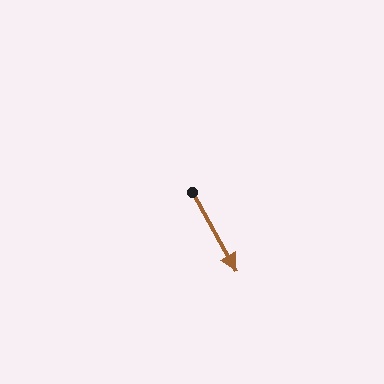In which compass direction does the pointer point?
Southeast.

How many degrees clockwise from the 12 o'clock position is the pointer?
Approximately 151 degrees.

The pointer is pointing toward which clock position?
Roughly 5 o'clock.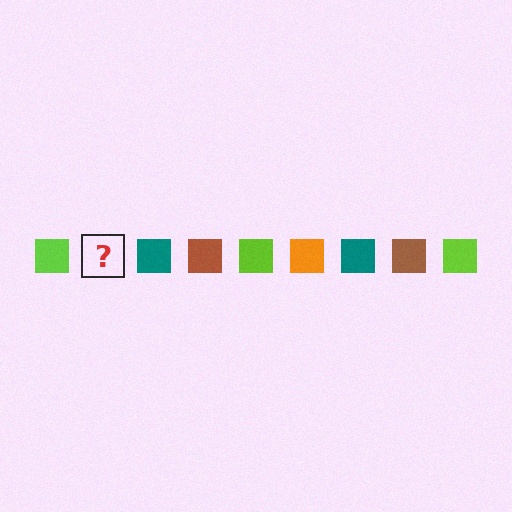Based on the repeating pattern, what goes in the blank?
The blank should be an orange square.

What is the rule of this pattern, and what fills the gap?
The rule is that the pattern cycles through lime, orange, teal, brown squares. The gap should be filled with an orange square.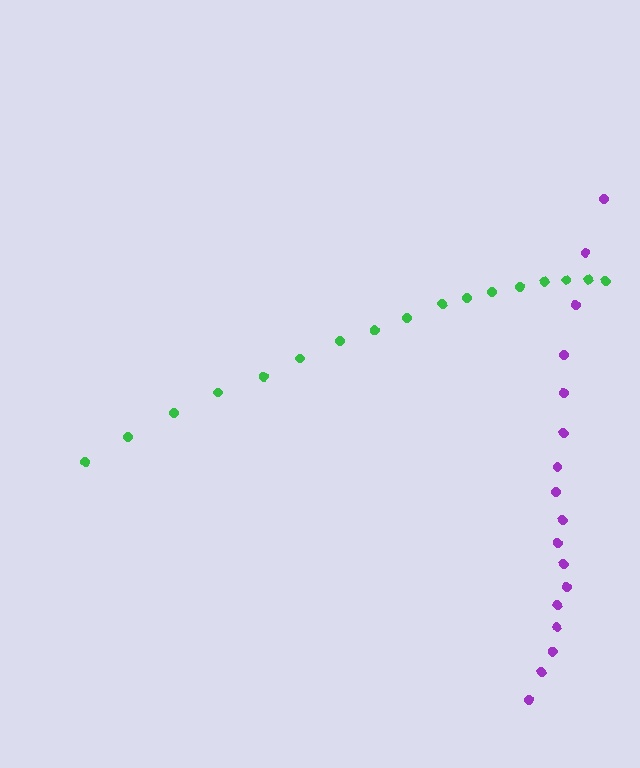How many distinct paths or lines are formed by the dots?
There are 2 distinct paths.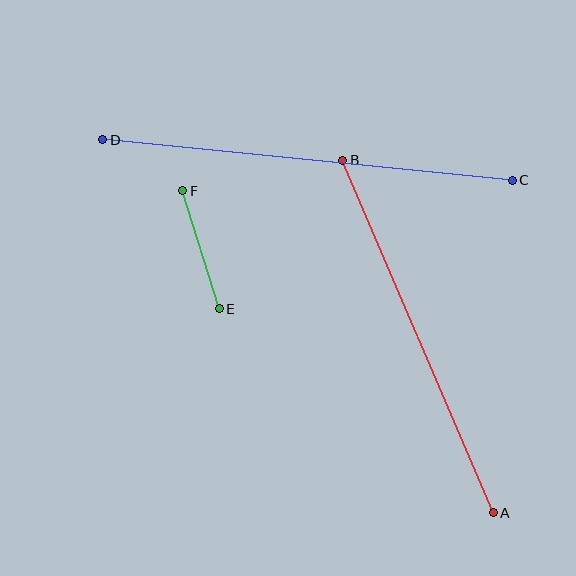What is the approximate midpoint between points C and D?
The midpoint is at approximately (308, 160) pixels.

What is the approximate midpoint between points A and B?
The midpoint is at approximately (418, 336) pixels.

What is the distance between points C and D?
The distance is approximately 411 pixels.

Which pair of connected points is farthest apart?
Points C and D are farthest apart.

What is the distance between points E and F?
The distance is approximately 124 pixels.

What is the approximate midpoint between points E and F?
The midpoint is at approximately (201, 250) pixels.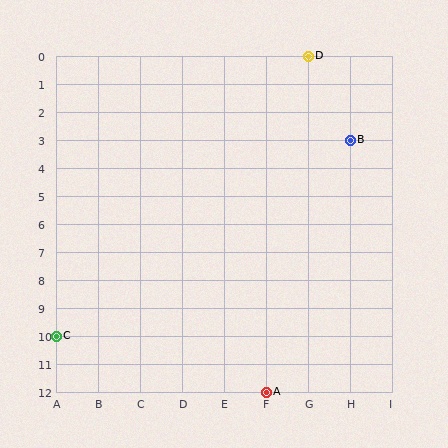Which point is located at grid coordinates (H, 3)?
Point B is at (H, 3).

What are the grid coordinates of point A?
Point A is at grid coordinates (F, 12).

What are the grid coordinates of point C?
Point C is at grid coordinates (A, 10).